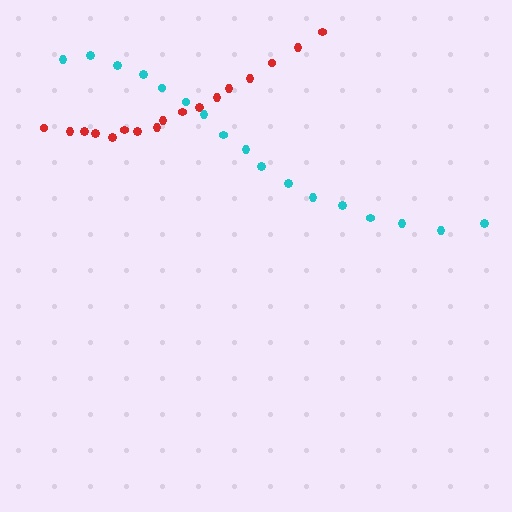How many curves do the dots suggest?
There are 2 distinct paths.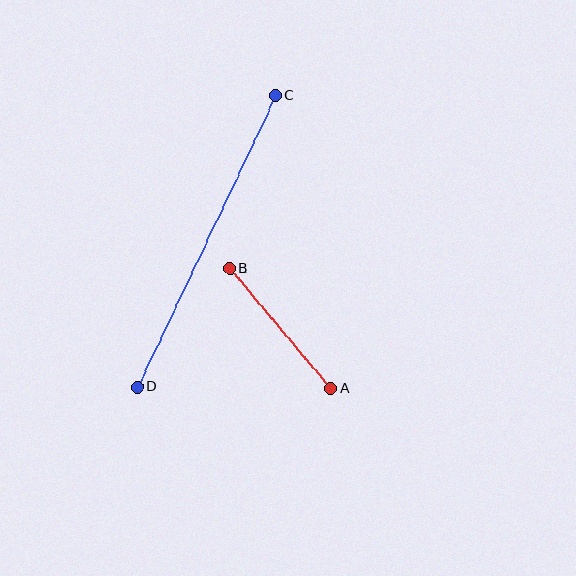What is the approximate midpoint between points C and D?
The midpoint is at approximately (206, 241) pixels.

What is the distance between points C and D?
The distance is approximately 323 pixels.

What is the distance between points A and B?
The distance is approximately 157 pixels.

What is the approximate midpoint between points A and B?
The midpoint is at approximately (280, 328) pixels.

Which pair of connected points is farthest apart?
Points C and D are farthest apart.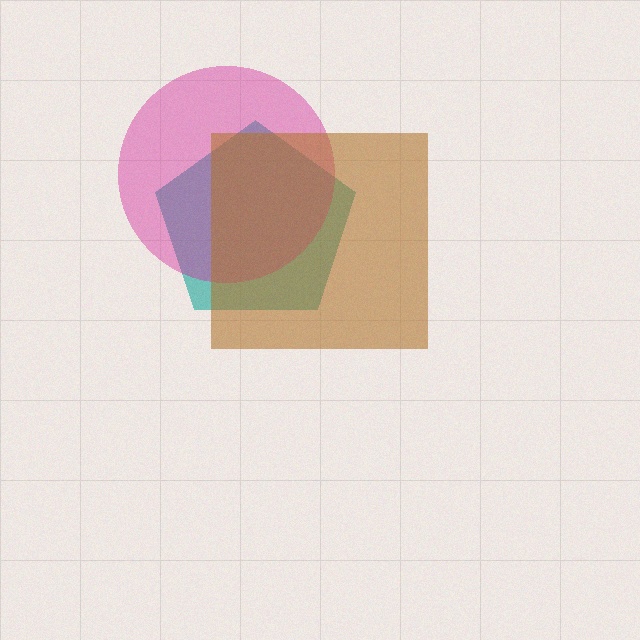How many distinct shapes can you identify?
There are 3 distinct shapes: a teal pentagon, a magenta circle, a brown square.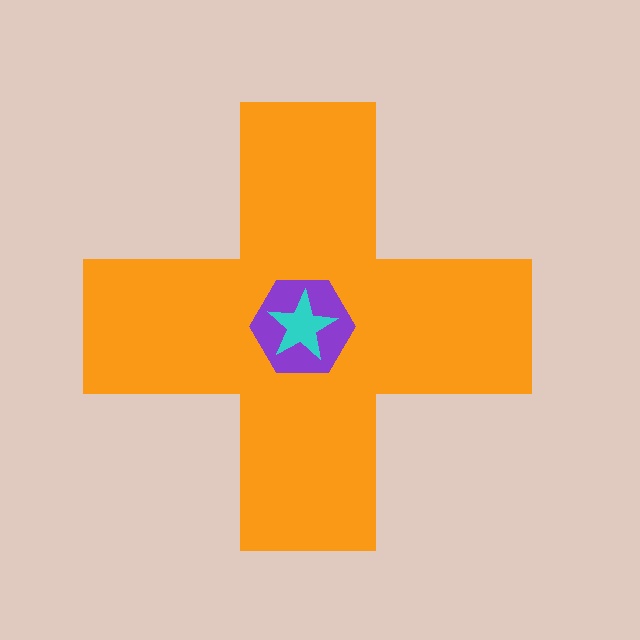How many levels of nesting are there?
3.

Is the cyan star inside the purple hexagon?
Yes.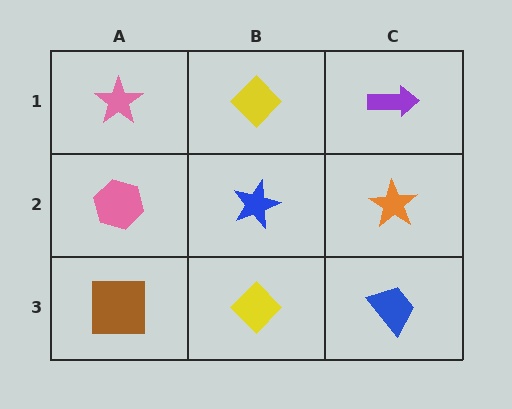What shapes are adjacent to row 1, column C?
An orange star (row 2, column C), a yellow diamond (row 1, column B).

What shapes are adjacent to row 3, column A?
A pink hexagon (row 2, column A), a yellow diamond (row 3, column B).